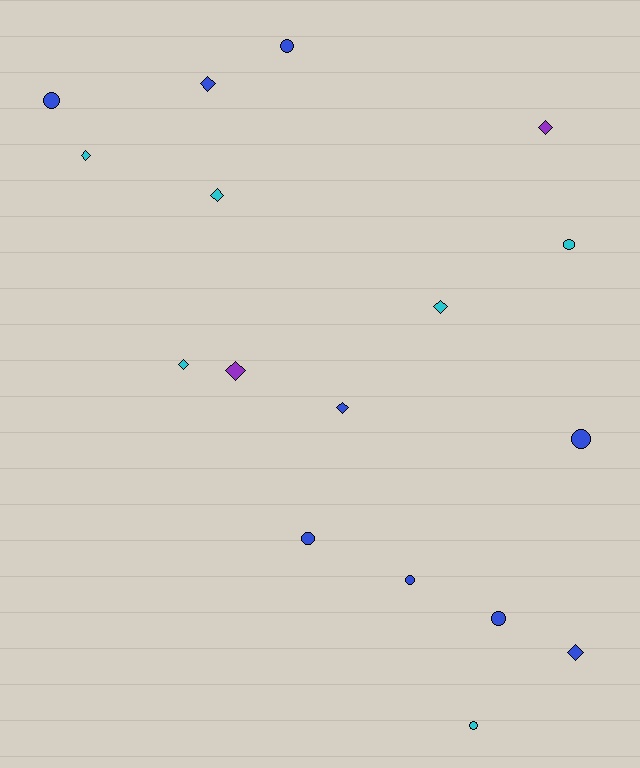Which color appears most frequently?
Blue, with 9 objects.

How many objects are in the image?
There are 17 objects.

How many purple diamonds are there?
There are 2 purple diamonds.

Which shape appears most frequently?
Diamond, with 9 objects.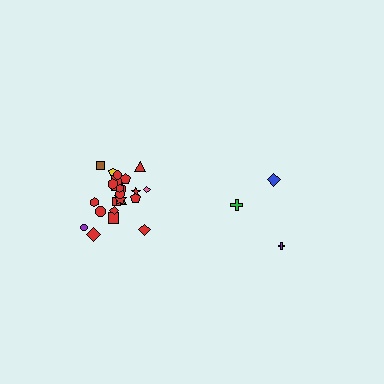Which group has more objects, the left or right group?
The left group.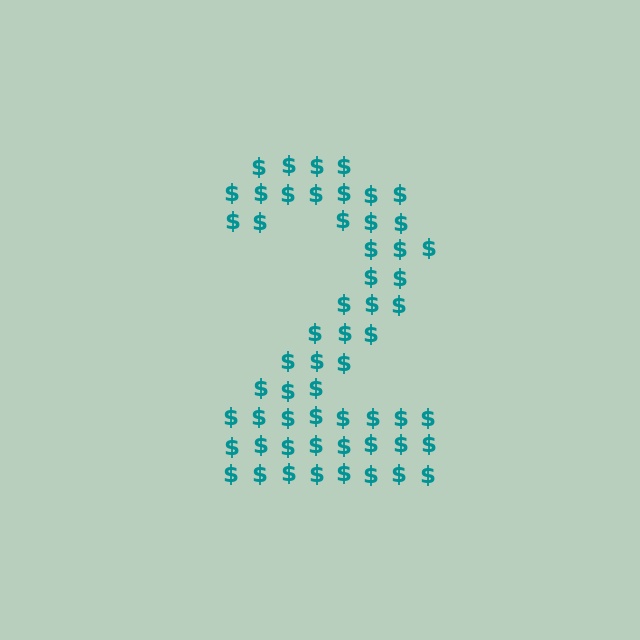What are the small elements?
The small elements are dollar signs.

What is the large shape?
The large shape is the digit 2.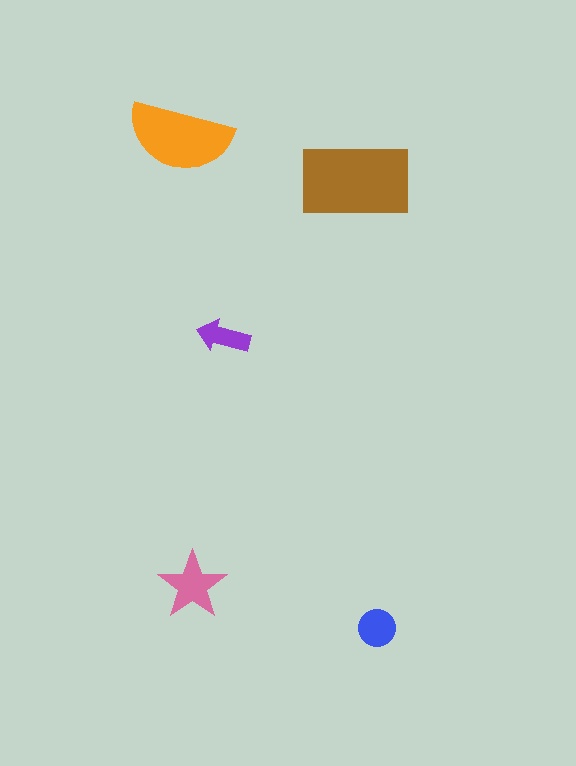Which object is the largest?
The brown rectangle.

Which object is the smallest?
The purple arrow.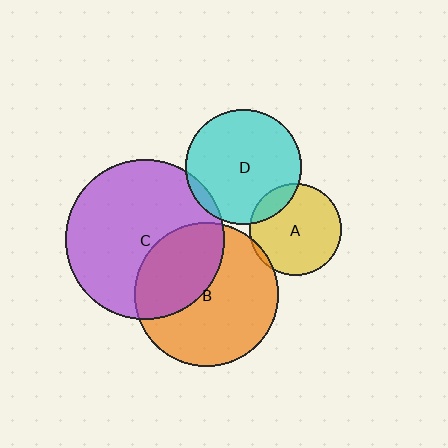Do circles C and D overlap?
Yes.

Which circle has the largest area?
Circle C (purple).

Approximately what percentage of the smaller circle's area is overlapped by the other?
Approximately 5%.